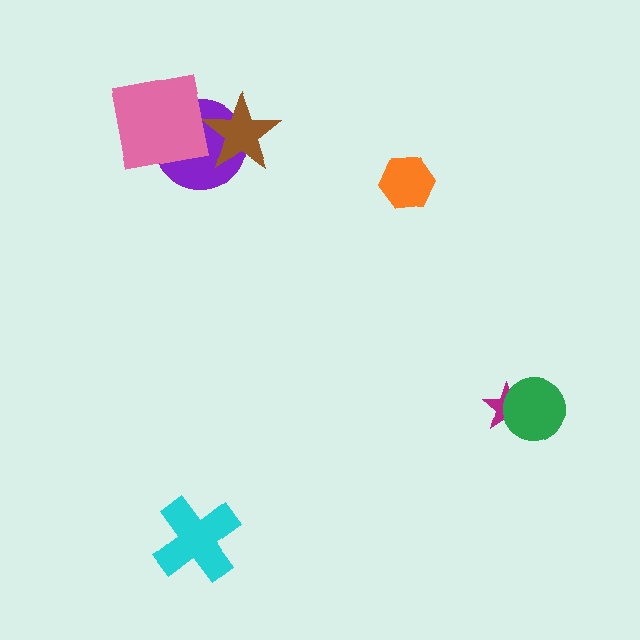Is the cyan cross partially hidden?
No, no other shape covers it.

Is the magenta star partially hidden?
Yes, it is partially covered by another shape.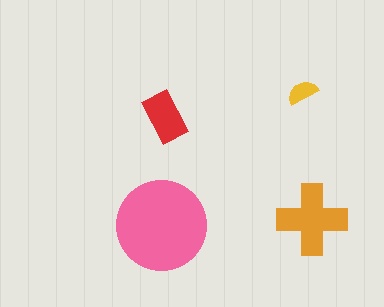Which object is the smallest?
The yellow semicircle.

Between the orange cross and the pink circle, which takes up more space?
The pink circle.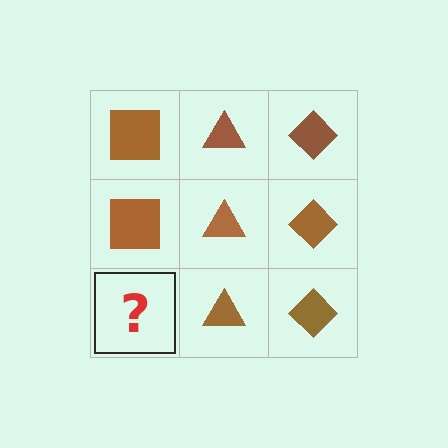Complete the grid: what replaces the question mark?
The question mark should be replaced with a brown square.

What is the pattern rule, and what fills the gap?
The rule is that each column has a consistent shape. The gap should be filled with a brown square.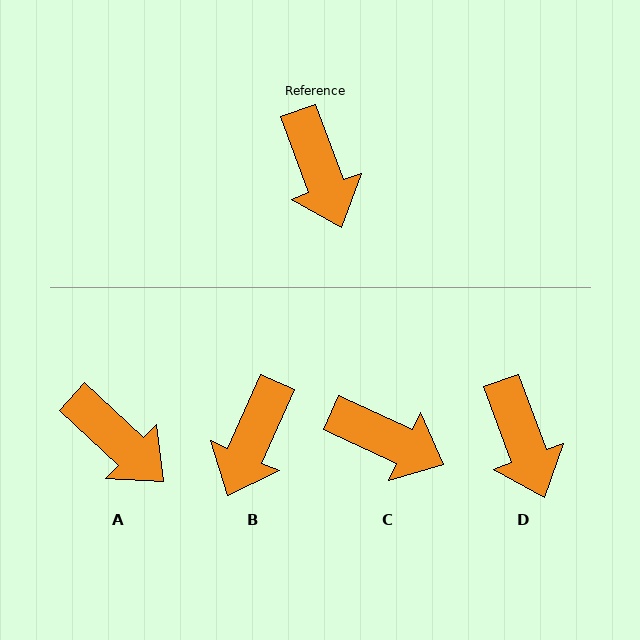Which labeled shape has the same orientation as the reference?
D.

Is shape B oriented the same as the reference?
No, it is off by about 44 degrees.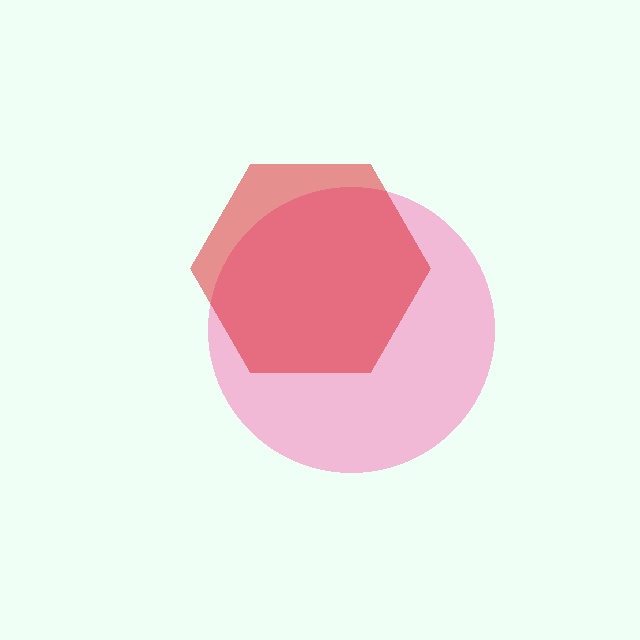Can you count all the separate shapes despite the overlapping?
Yes, there are 2 separate shapes.